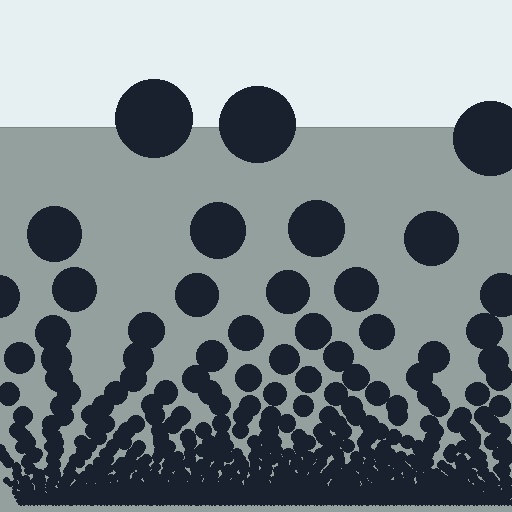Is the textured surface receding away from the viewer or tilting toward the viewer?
The surface appears to tilt toward the viewer. Texture elements get larger and sparser toward the top.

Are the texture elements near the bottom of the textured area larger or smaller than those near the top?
Smaller. The gradient is inverted — elements near the bottom are smaller and denser.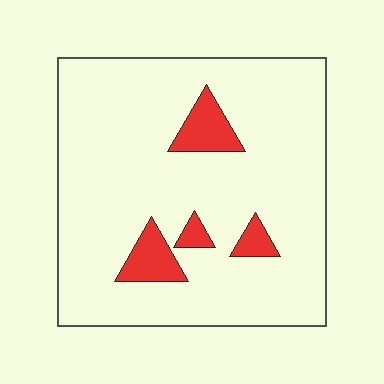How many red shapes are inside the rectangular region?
4.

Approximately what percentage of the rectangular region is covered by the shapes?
Approximately 10%.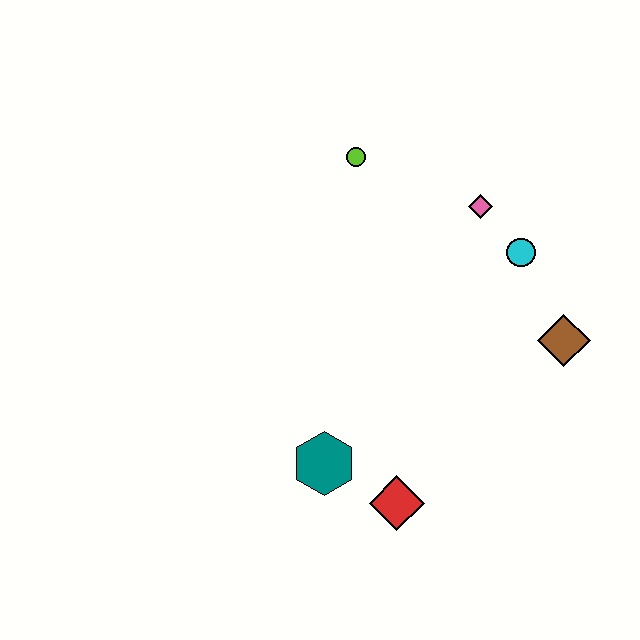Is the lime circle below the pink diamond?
No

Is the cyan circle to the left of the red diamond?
No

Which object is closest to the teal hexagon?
The red diamond is closest to the teal hexagon.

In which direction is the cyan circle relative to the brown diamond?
The cyan circle is above the brown diamond.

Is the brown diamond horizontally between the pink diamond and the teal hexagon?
No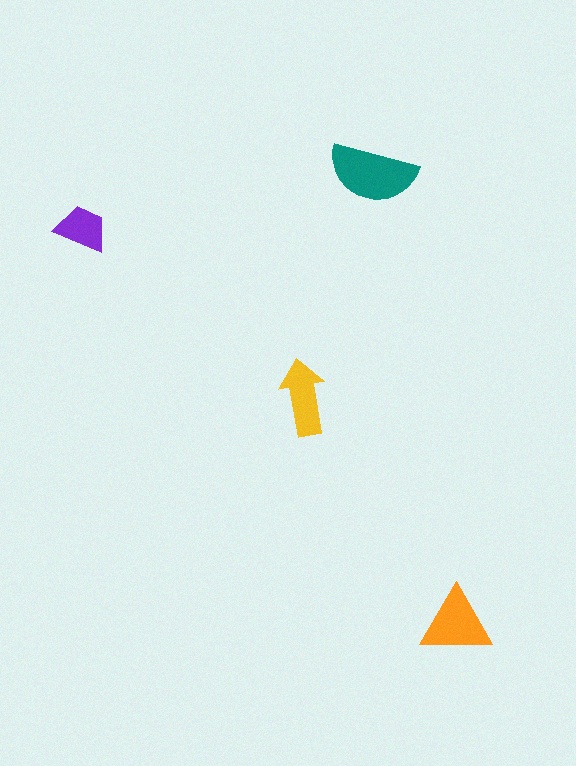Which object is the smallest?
The purple trapezoid.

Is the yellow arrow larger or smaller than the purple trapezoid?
Larger.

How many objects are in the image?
There are 4 objects in the image.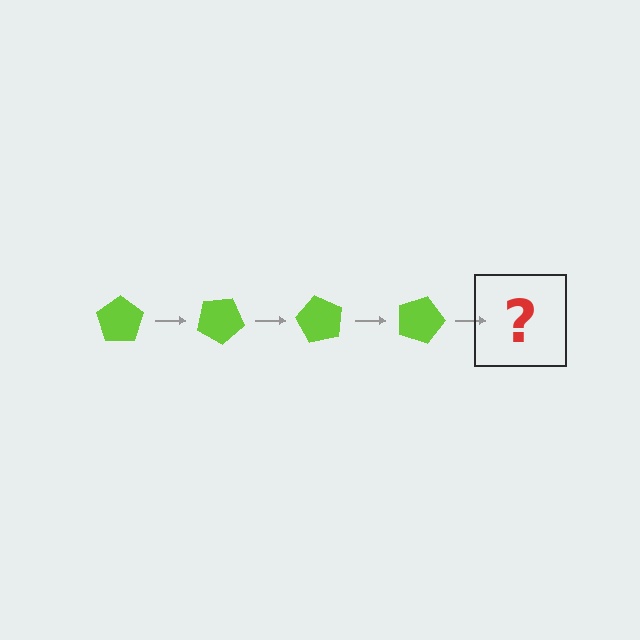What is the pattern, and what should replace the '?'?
The pattern is that the pentagon rotates 30 degrees each step. The '?' should be a lime pentagon rotated 120 degrees.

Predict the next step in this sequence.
The next step is a lime pentagon rotated 120 degrees.